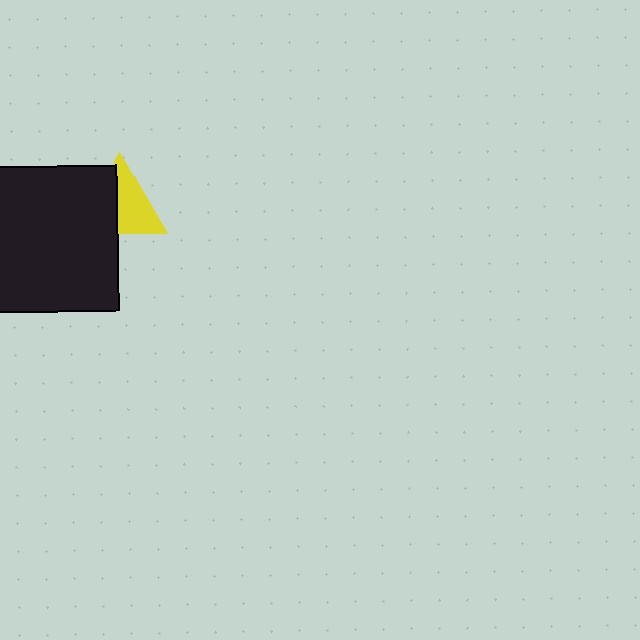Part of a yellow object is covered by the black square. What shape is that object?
It is a triangle.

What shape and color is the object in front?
The object in front is a black square.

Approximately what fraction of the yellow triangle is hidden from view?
Roughly 43% of the yellow triangle is hidden behind the black square.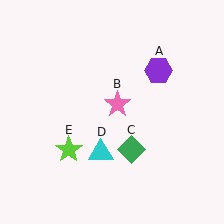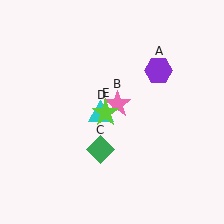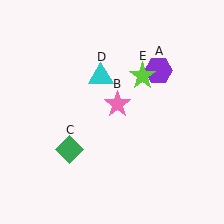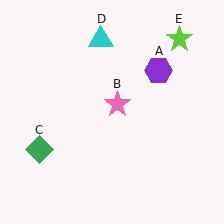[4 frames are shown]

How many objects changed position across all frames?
3 objects changed position: green diamond (object C), cyan triangle (object D), lime star (object E).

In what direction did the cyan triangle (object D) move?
The cyan triangle (object D) moved up.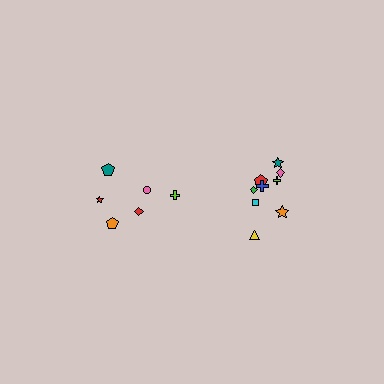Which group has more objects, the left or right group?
The right group.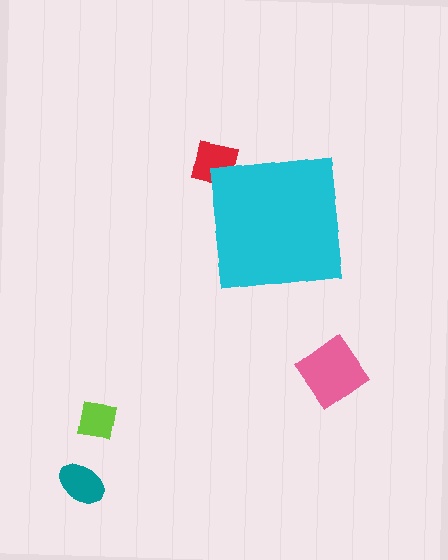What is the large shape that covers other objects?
A cyan square.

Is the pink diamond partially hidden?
No, the pink diamond is fully visible.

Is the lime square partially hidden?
No, the lime square is fully visible.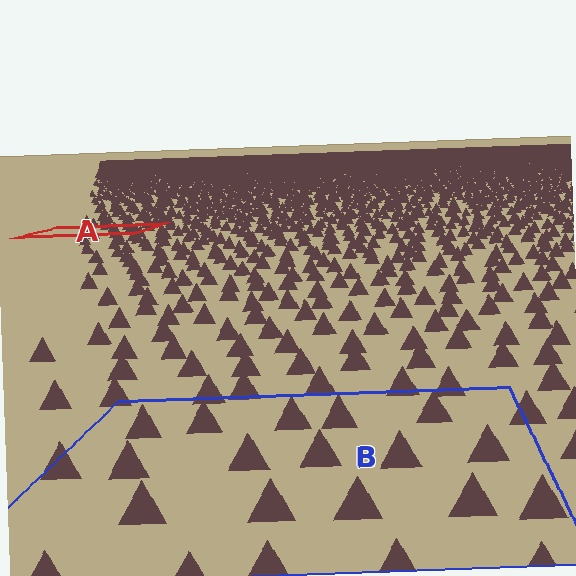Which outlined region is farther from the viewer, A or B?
Region A is farther from the viewer — the texture elements inside it appear smaller and more densely packed.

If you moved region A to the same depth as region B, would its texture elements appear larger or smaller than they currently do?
They would appear larger. At a closer depth, the same texture elements are projected at a bigger on-screen size.